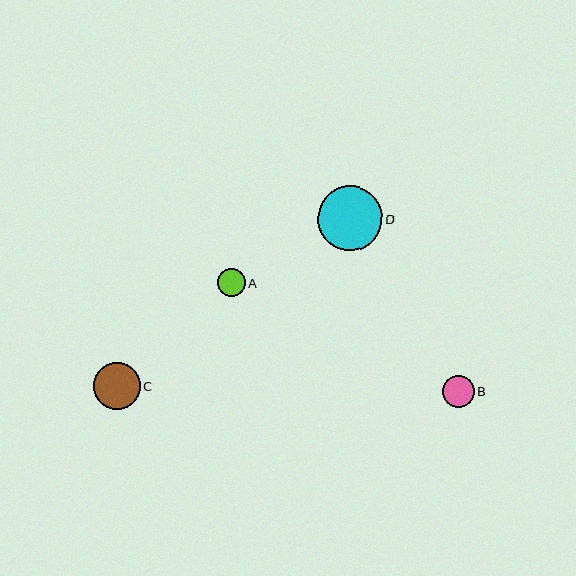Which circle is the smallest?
Circle A is the smallest with a size of approximately 28 pixels.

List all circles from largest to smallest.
From largest to smallest: D, C, B, A.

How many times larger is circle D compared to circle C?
Circle D is approximately 1.4 times the size of circle C.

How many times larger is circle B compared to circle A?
Circle B is approximately 1.2 times the size of circle A.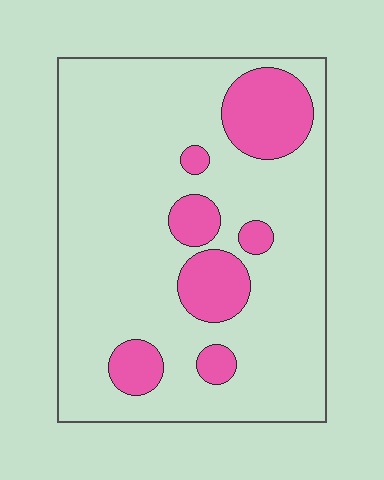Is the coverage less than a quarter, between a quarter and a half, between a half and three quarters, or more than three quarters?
Less than a quarter.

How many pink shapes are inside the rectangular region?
7.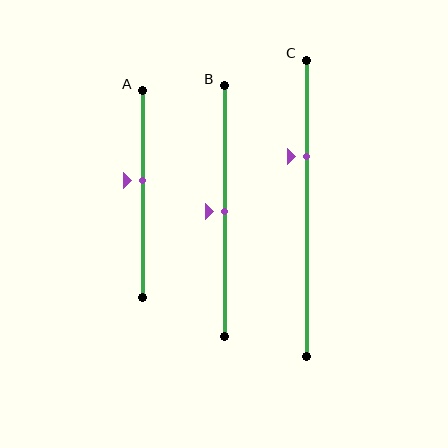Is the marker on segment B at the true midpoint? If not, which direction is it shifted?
Yes, the marker on segment B is at the true midpoint.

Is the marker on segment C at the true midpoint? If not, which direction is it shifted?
No, the marker on segment C is shifted upward by about 18% of the segment length.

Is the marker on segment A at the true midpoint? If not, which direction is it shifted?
No, the marker on segment A is shifted upward by about 7% of the segment length.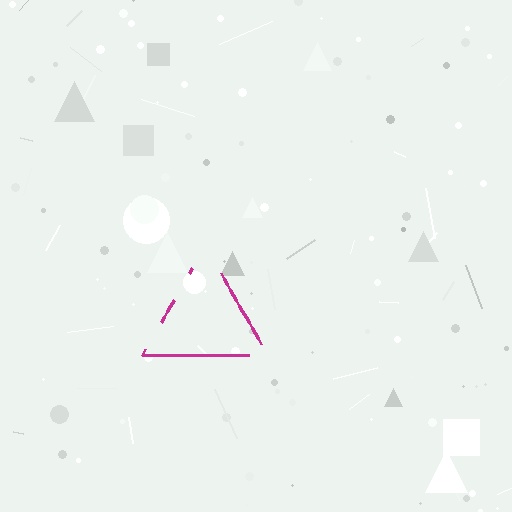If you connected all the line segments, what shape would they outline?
They would outline a triangle.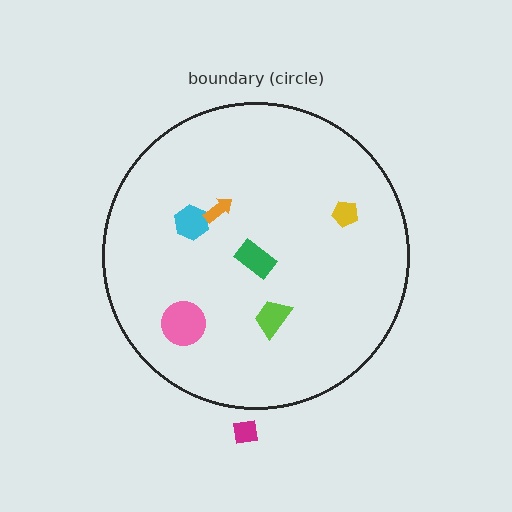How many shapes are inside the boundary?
6 inside, 1 outside.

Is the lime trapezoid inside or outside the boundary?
Inside.